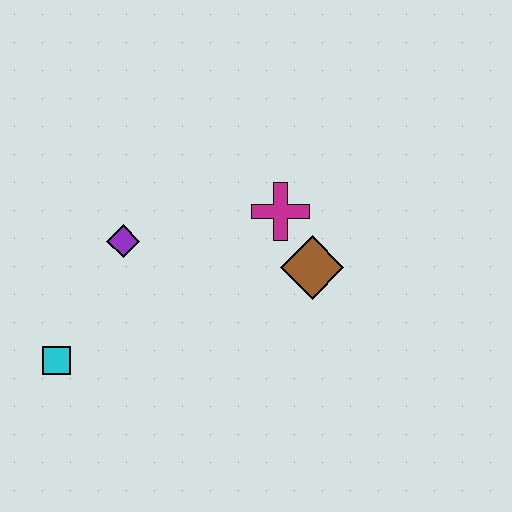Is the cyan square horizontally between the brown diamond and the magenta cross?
No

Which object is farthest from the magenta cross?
The cyan square is farthest from the magenta cross.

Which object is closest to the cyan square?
The purple diamond is closest to the cyan square.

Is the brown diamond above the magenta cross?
No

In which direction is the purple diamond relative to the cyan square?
The purple diamond is above the cyan square.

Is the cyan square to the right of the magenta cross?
No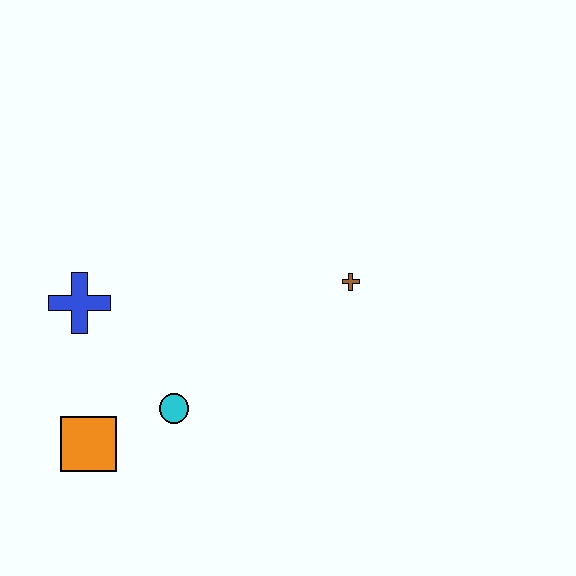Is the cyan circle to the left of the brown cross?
Yes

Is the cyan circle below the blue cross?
Yes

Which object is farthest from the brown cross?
The orange square is farthest from the brown cross.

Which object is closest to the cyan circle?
The orange square is closest to the cyan circle.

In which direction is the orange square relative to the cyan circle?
The orange square is to the left of the cyan circle.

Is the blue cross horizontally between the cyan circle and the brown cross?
No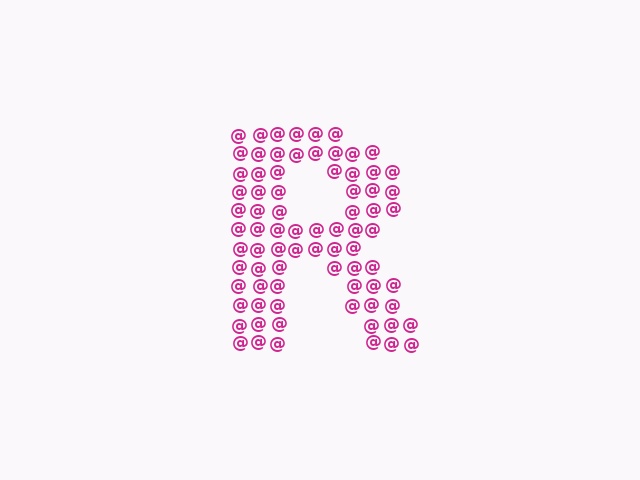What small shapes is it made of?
It is made of small at signs.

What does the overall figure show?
The overall figure shows the letter R.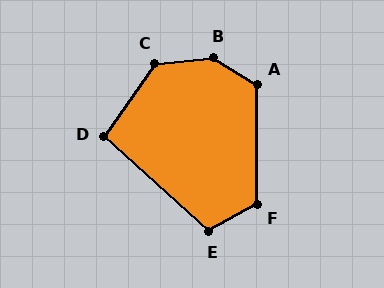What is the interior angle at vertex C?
Approximately 130 degrees (obtuse).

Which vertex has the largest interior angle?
B, at approximately 144 degrees.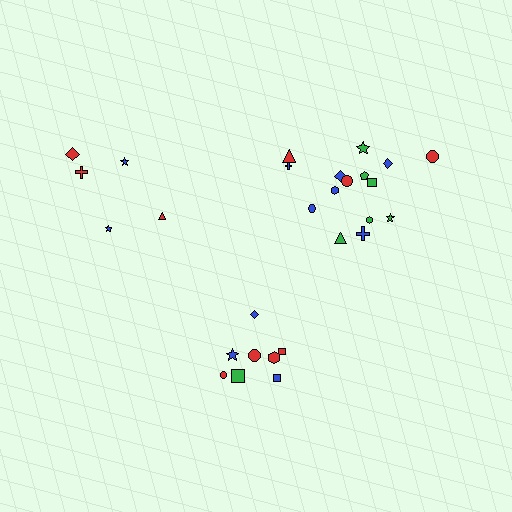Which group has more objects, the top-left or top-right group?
The top-right group.